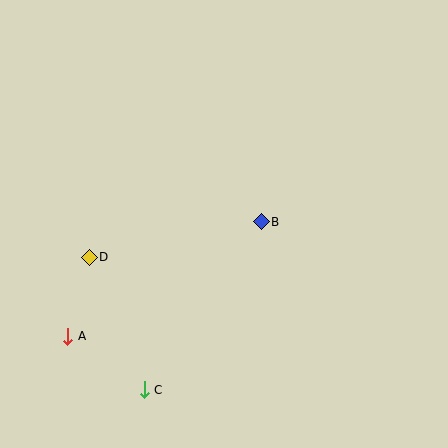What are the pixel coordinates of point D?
Point D is at (89, 257).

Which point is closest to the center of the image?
Point B at (261, 222) is closest to the center.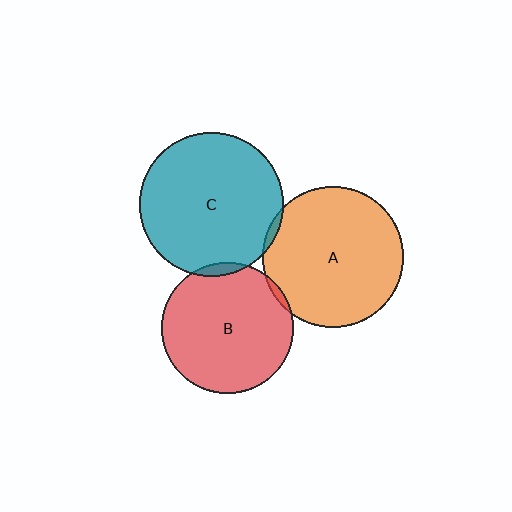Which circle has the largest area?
Circle C (teal).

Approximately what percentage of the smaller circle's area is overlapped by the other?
Approximately 5%.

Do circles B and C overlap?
Yes.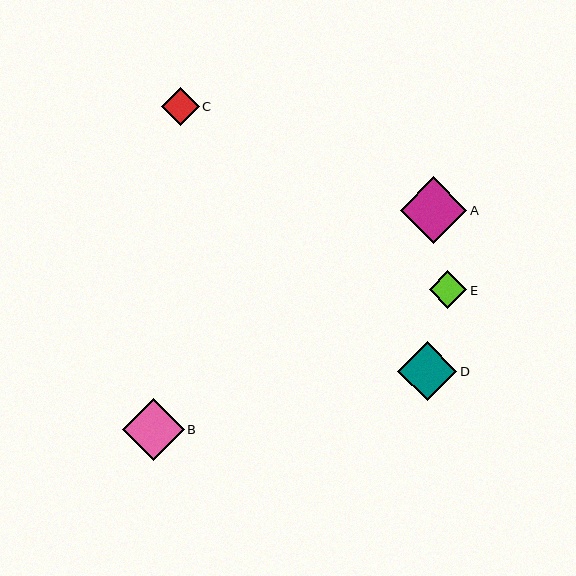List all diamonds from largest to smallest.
From largest to smallest: A, B, D, E, C.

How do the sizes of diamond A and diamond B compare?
Diamond A and diamond B are approximately the same size.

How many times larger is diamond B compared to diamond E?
Diamond B is approximately 1.6 times the size of diamond E.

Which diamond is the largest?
Diamond A is the largest with a size of approximately 67 pixels.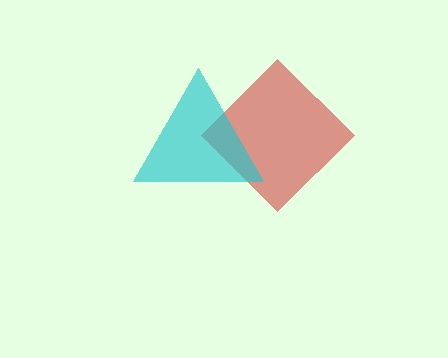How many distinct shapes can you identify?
There are 2 distinct shapes: a red diamond, a cyan triangle.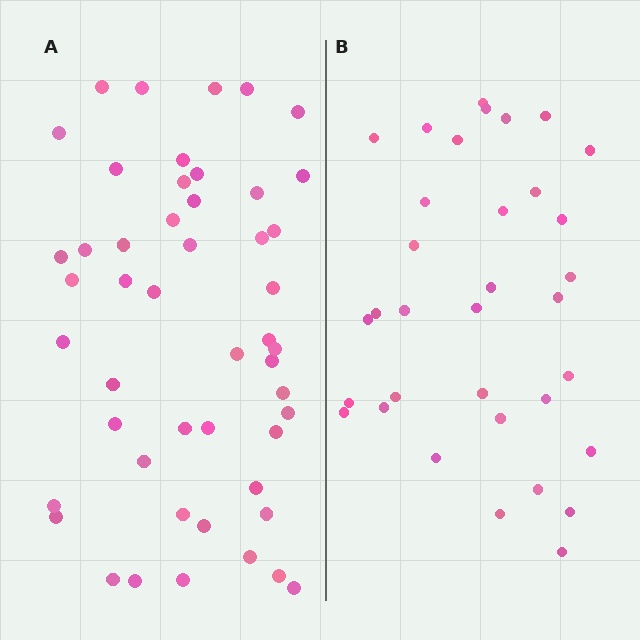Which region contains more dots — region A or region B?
Region A (the left region) has more dots.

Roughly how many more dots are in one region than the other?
Region A has approximately 15 more dots than region B.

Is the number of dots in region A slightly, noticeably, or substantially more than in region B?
Region A has noticeably more, but not dramatically so. The ratio is roughly 1.4 to 1.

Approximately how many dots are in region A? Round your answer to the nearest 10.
About 50 dots. (The exact count is 49, which rounds to 50.)